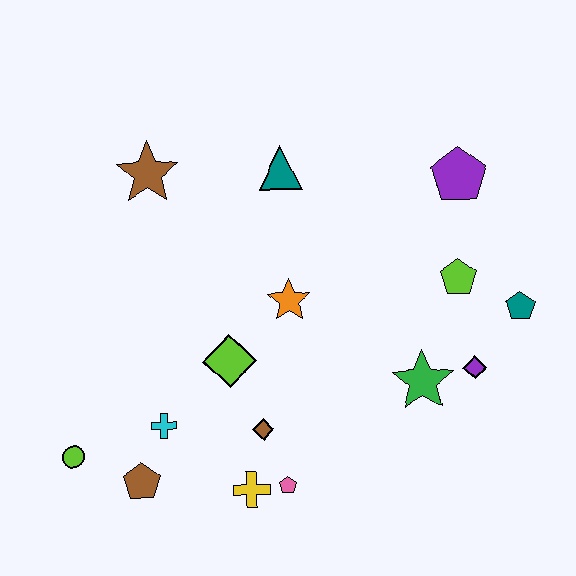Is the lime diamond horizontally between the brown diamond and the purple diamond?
No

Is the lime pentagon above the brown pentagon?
Yes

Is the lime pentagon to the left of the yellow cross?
No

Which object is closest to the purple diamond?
The green star is closest to the purple diamond.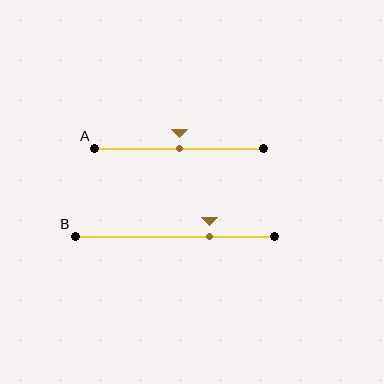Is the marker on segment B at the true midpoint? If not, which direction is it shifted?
No, the marker on segment B is shifted to the right by about 17% of the segment length.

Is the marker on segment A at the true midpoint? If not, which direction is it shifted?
Yes, the marker on segment A is at the true midpoint.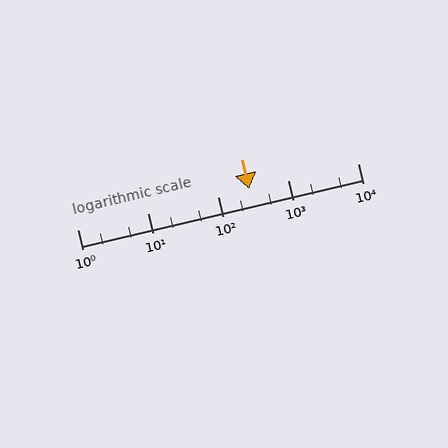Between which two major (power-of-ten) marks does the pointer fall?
The pointer is between 100 and 1000.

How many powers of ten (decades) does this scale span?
The scale spans 4 decades, from 1 to 10000.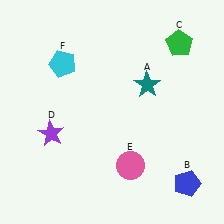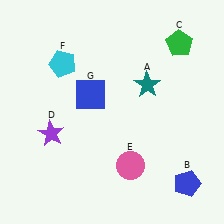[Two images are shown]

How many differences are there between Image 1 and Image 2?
There is 1 difference between the two images.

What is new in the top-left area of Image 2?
A blue square (G) was added in the top-left area of Image 2.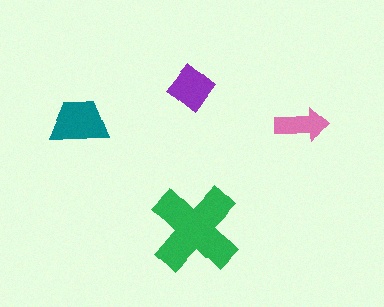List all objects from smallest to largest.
The pink arrow, the purple diamond, the teal trapezoid, the green cross.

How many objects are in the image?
There are 4 objects in the image.